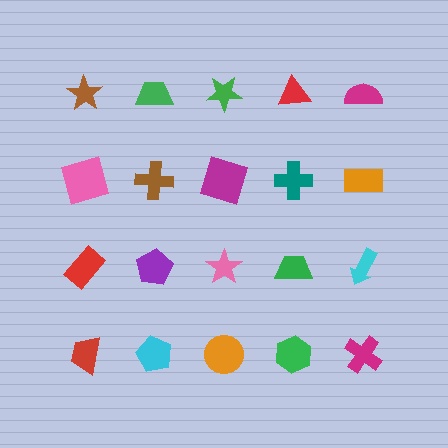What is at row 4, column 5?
A magenta cross.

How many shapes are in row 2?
5 shapes.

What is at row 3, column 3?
A pink star.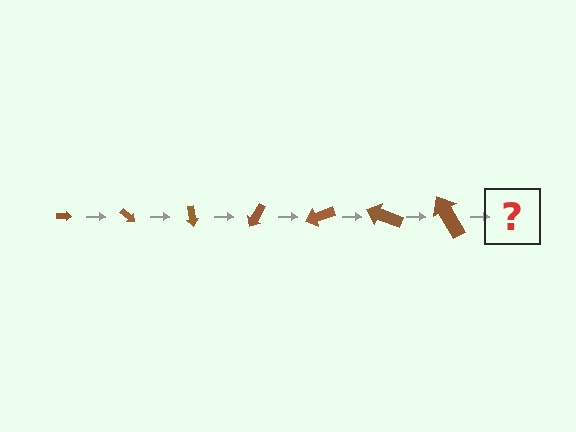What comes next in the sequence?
The next element should be an arrow, larger than the previous one and rotated 280 degrees from the start.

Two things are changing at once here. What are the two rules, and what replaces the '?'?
The two rules are that the arrow grows larger each step and it rotates 40 degrees each step. The '?' should be an arrow, larger than the previous one and rotated 280 degrees from the start.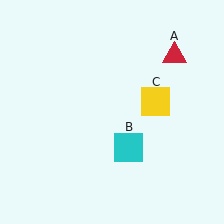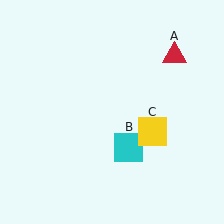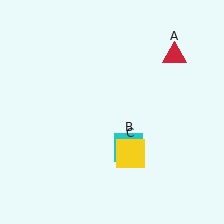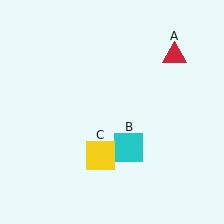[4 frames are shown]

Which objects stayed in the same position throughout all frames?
Red triangle (object A) and cyan square (object B) remained stationary.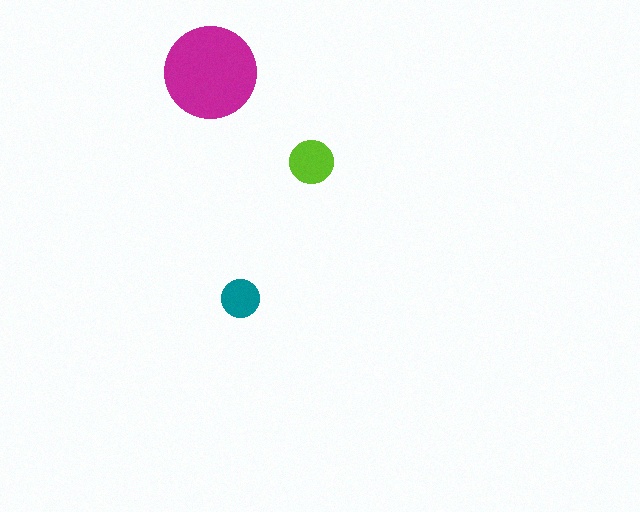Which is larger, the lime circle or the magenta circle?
The magenta one.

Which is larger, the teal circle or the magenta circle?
The magenta one.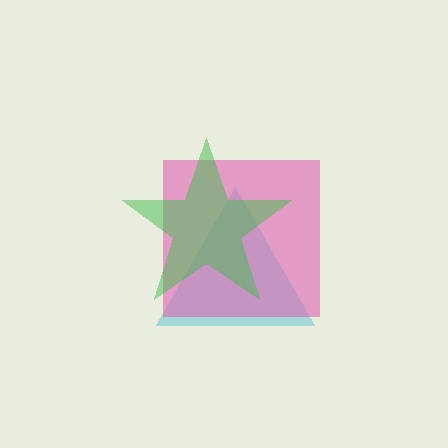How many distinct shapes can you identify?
There are 3 distinct shapes: a cyan triangle, a pink square, a green star.